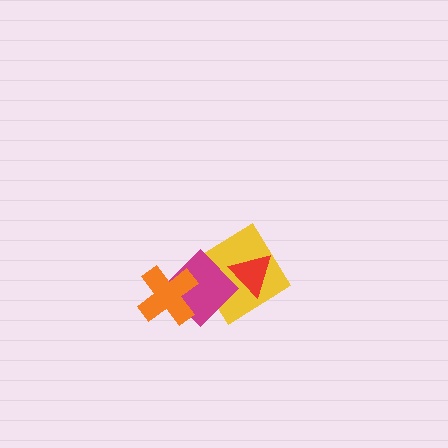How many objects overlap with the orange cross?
1 object overlaps with the orange cross.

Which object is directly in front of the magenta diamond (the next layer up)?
The orange cross is directly in front of the magenta diamond.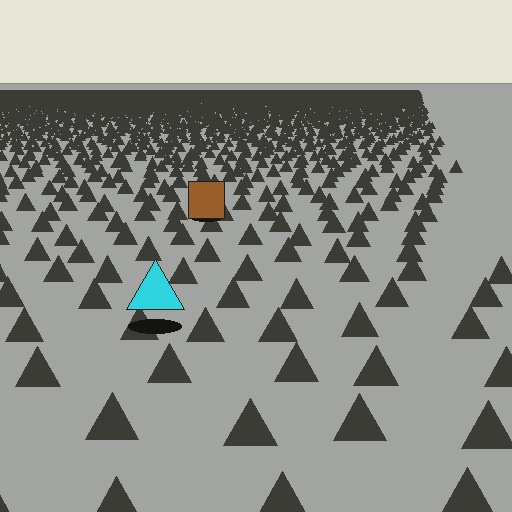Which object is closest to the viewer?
The cyan triangle is closest. The texture marks near it are larger and more spread out.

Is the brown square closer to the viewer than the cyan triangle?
No. The cyan triangle is closer — you can tell from the texture gradient: the ground texture is coarser near it.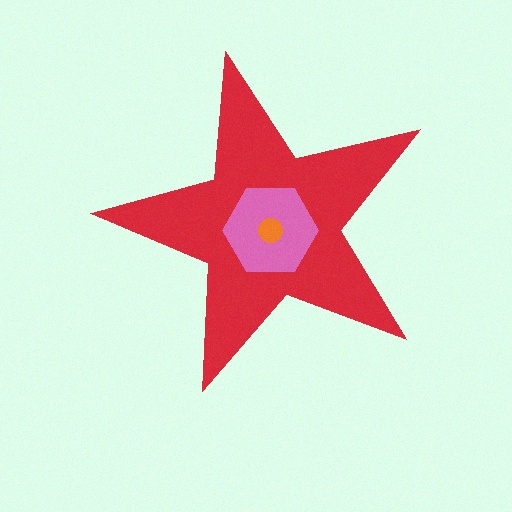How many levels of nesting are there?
3.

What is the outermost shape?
The red star.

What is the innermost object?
The orange circle.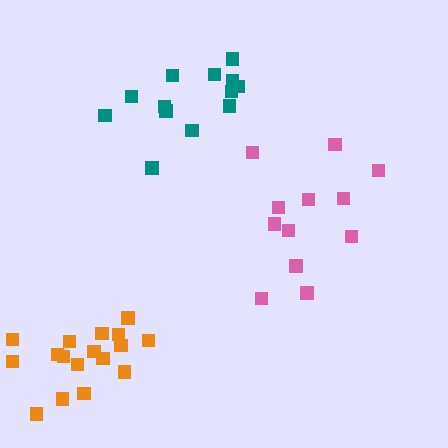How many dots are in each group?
Group 1: 13 dots, Group 2: 17 dots, Group 3: 12 dots (42 total).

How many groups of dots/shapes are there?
There are 3 groups.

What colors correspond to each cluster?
The clusters are colored: teal, orange, pink.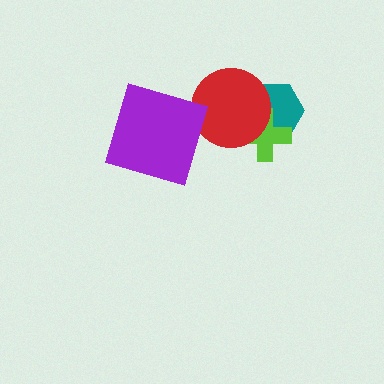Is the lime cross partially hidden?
Yes, it is partially covered by another shape.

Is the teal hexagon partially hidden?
Yes, it is partially covered by another shape.